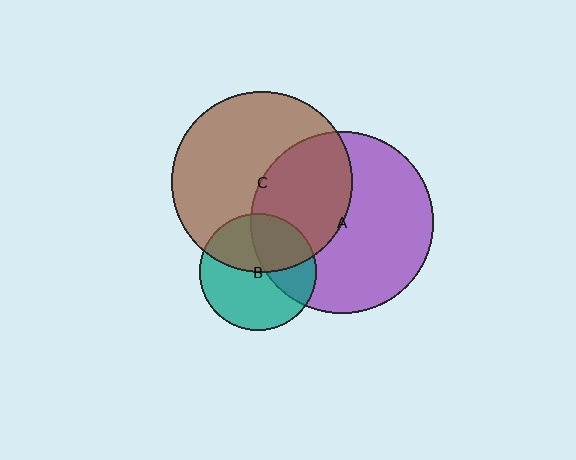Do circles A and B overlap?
Yes.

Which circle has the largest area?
Circle A (purple).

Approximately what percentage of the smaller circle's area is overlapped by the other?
Approximately 35%.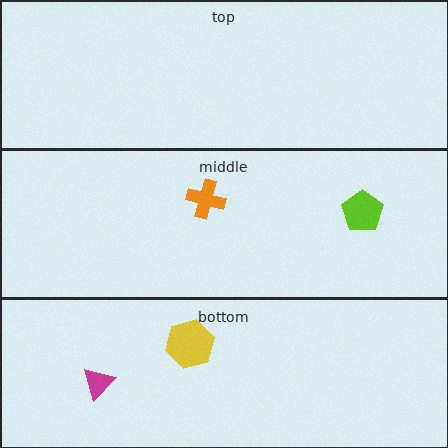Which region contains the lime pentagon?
The middle region.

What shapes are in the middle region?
The lime pentagon, the orange cross.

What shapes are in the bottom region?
The magenta triangle, the yellow hexagon.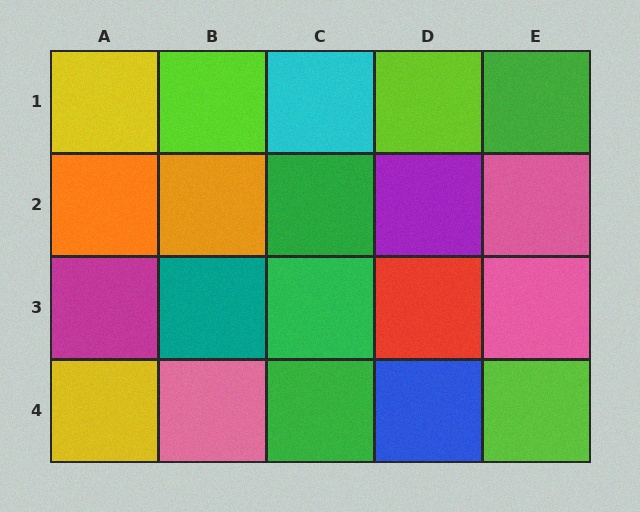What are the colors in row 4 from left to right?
Yellow, pink, green, blue, lime.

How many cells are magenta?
1 cell is magenta.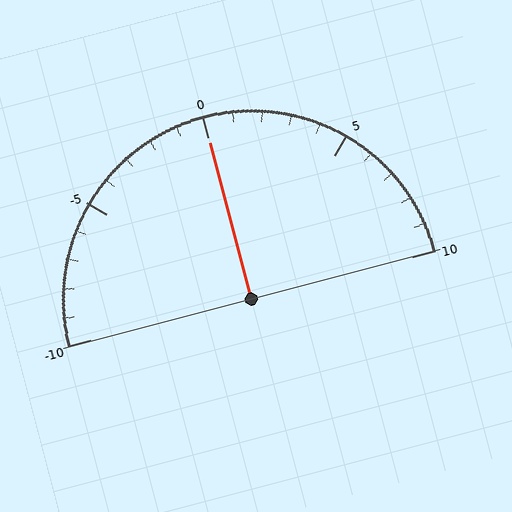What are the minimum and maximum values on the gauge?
The gauge ranges from -10 to 10.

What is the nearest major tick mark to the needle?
The nearest major tick mark is 0.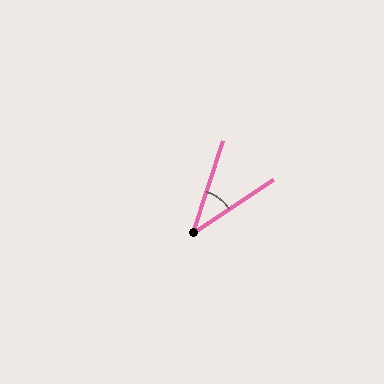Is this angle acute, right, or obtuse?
It is acute.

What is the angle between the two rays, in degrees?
Approximately 38 degrees.